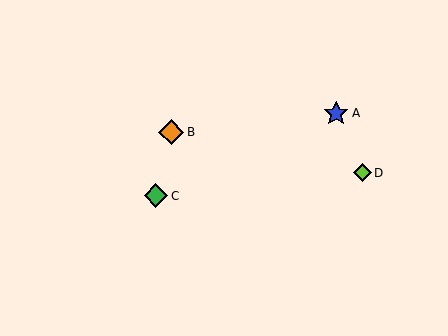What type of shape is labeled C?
Shape C is a green diamond.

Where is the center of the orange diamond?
The center of the orange diamond is at (171, 132).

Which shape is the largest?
The blue star (labeled A) is the largest.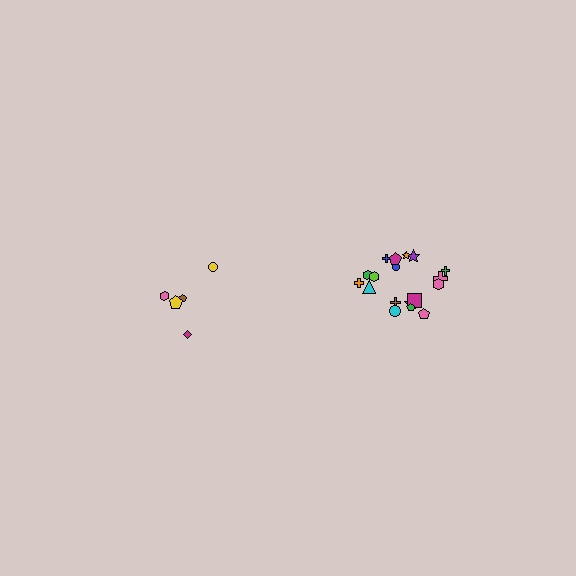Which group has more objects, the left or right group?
The right group.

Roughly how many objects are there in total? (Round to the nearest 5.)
Roughly 25 objects in total.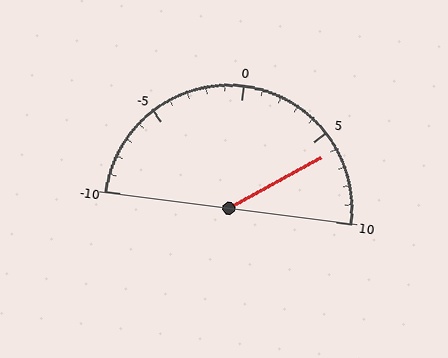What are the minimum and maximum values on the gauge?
The gauge ranges from -10 to 10.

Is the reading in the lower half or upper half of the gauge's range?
The reading is in the upper half of the range (-10 to 10).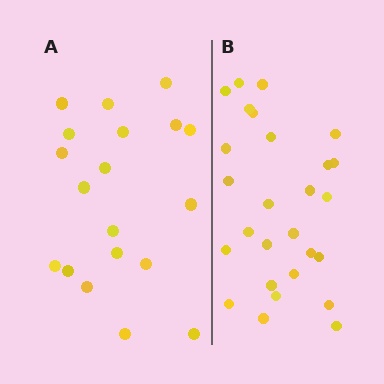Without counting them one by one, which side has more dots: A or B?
Region B (the right region) has more dots.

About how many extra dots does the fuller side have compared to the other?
Region B has roughly 8 or so more dots than region A.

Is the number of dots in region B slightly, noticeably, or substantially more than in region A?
Region B has noticeably more, but not dramatically so. The ratio is roughly 1.4 to 1.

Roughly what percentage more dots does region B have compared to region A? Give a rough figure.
About 40% more.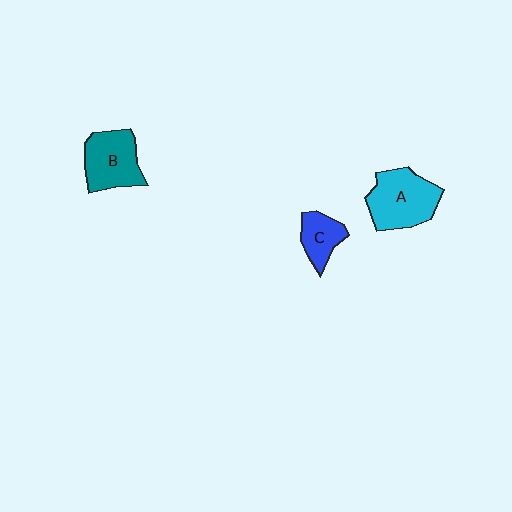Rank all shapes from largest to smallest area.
From largest to smallest: A (cyan), B (teal), C (blue).